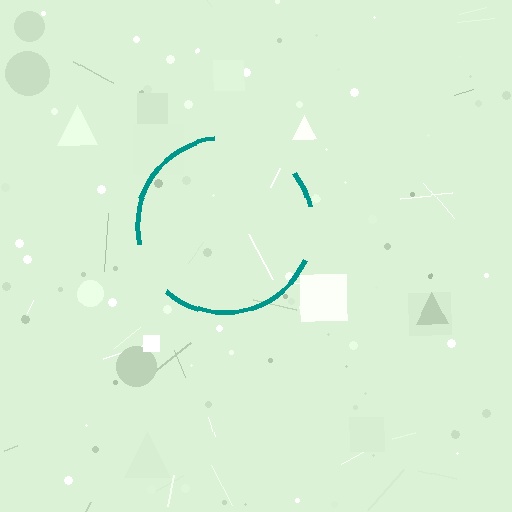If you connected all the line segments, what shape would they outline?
They would outline a circle.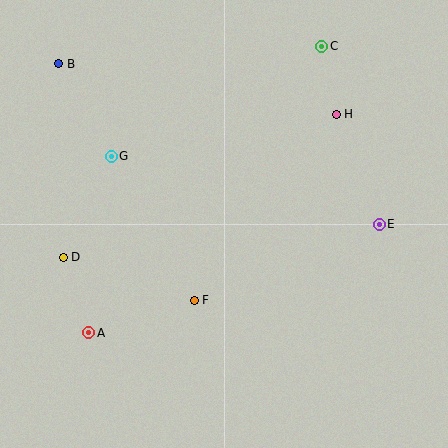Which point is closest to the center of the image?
Point F at (194, 300) is closest to the center.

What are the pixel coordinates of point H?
Point H is at (336, 114).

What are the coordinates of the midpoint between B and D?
The midpoint between B and D is at (61, 161).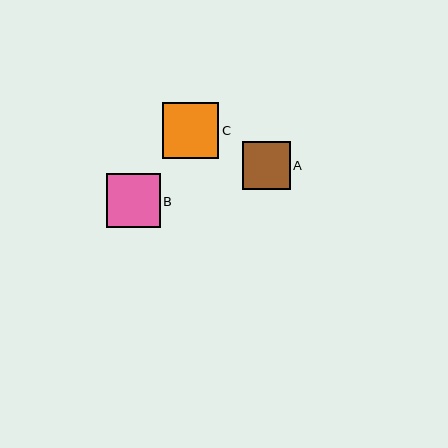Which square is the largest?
Square C is the largest with a size of approximately 56 pixels.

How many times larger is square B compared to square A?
Square B is approximately 1.1 times the size of square A.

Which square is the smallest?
Square A is the smallest with a size of approximately 48 pixels.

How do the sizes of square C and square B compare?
Square C and square B are approximately the same size.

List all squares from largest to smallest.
From largest to smallest: C, B, A.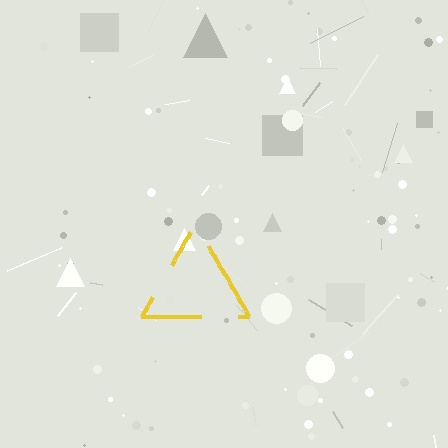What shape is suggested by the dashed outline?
The dashed outline suggests a triangle.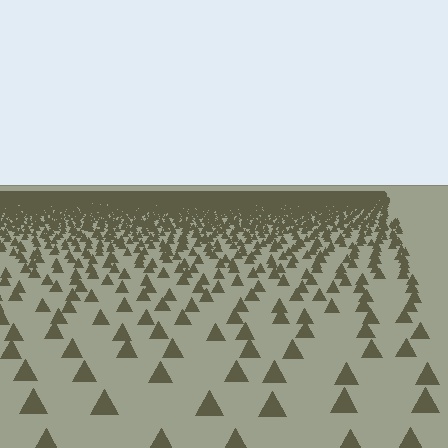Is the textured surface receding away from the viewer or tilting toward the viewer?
The surface is receding away from the viewer. Texture elements get smaller and denser toward the top.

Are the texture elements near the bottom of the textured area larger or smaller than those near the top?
Larger. Near the bottom, elements are closer to the viewer and appear at a bigger on-screen size.